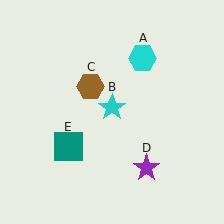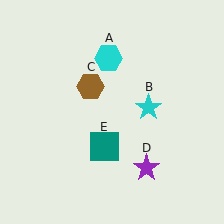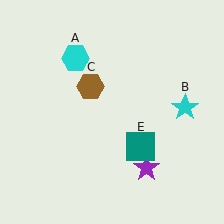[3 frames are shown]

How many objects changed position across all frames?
3 objects changed position: cyan hexagon (object A), cyan star (object B), teal square (object E).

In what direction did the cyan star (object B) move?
The cyan star (object B) moved right.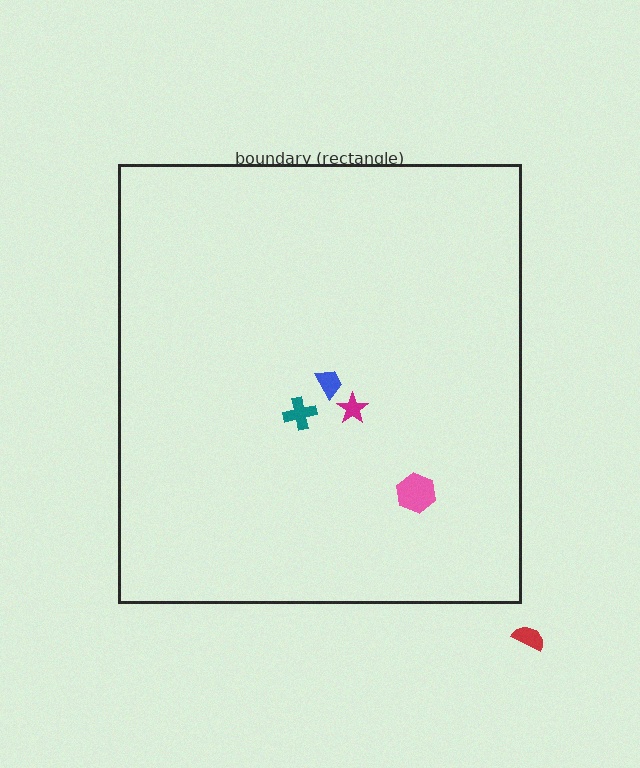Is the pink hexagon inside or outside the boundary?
Inside.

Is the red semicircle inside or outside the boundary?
Outside.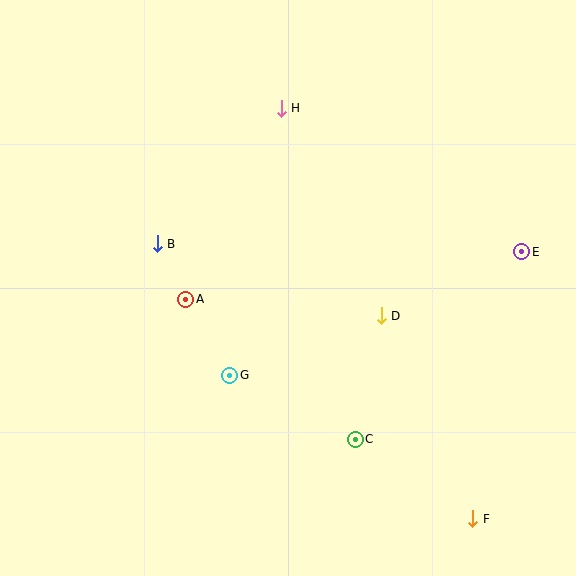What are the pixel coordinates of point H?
Point H is at (281, 108).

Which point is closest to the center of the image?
Point D at (381, 316) is closest to the center.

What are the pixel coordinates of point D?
Point D is at (381, 316).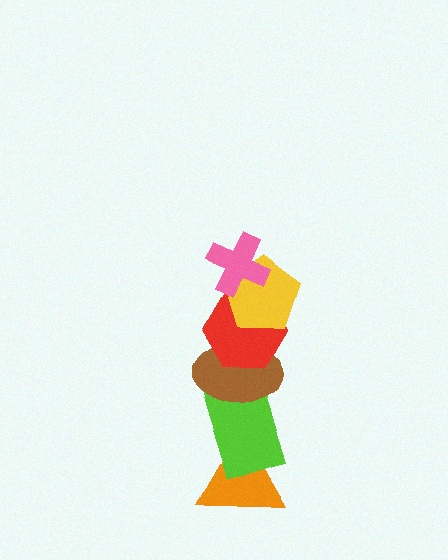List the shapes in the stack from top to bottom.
From top to bottom: the pink cross, the yellow pentagon, the red hexagon, the brown ellipse, the lime rectangle, the orange triangle.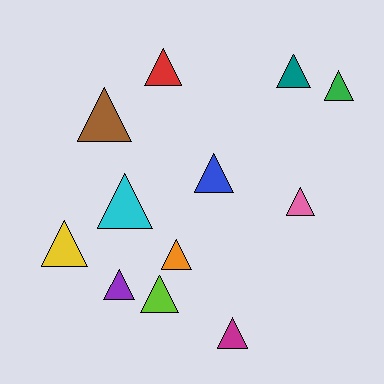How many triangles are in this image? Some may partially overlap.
There are 12 triangles.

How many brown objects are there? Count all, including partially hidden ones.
There is 1 brown object.